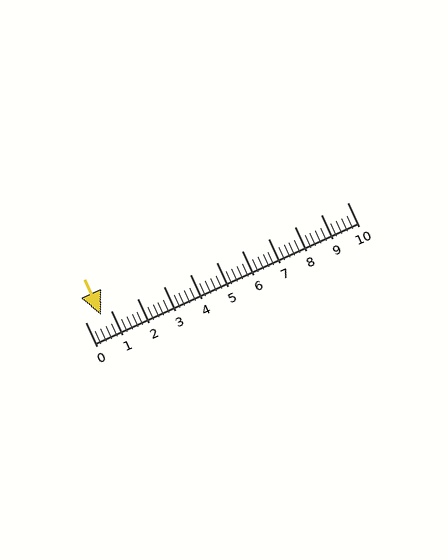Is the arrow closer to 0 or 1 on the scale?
The arrow is closer to 1.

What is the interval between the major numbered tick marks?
The major tick marks are spaced 1 units apart.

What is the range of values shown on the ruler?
The ruler shows values from 0 to 10.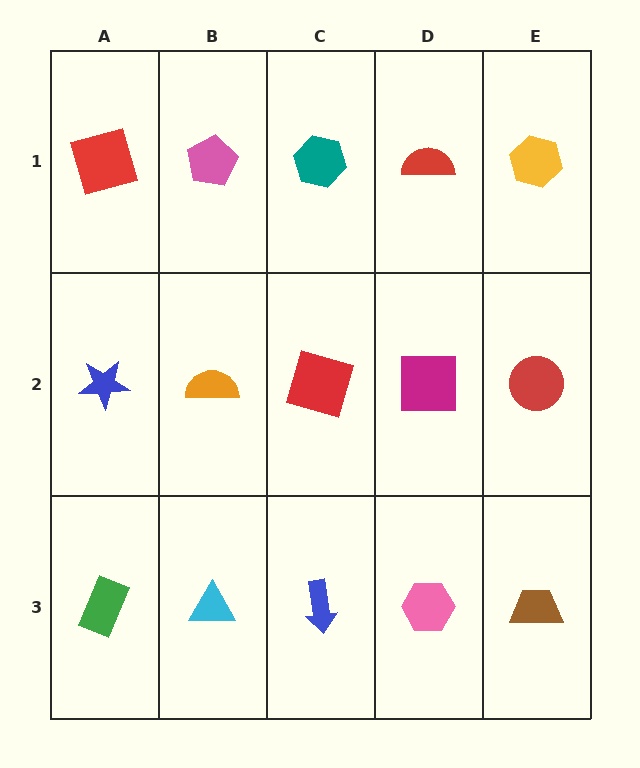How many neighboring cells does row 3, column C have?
3.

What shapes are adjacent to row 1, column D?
A magenta square (row 2, column D), a teal hexagon (row 1, column C), a yellow hexagon (row 1, column E).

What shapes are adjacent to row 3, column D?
A magenta square (row 2, column D), a blue arrow (row 3, column C), a brown trapezoid (row 3, column E).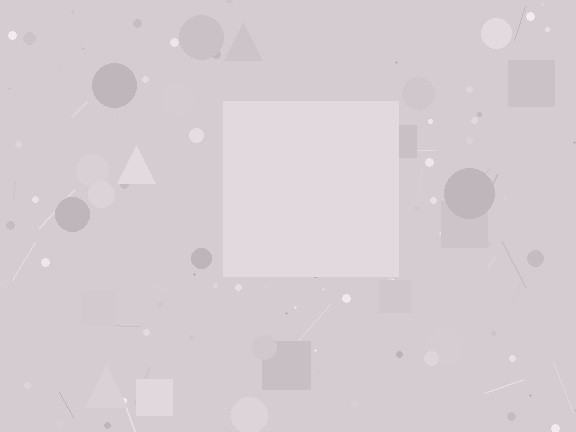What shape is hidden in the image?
A square is hidden in the image.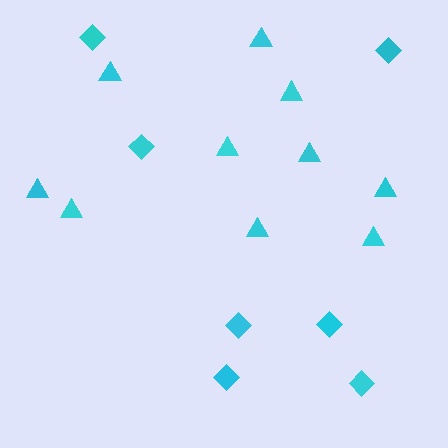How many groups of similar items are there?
There are 2 groups: one group of triangles (10) and one group of diamonds (7).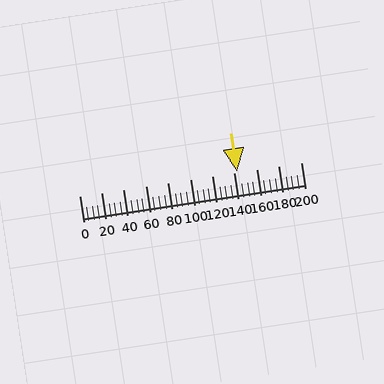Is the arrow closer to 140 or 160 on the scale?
The arrow is closer to 140.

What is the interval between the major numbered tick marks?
The major tick marks are spaced 20 units apart.